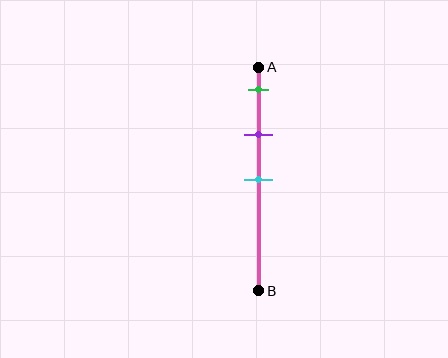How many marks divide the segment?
There are 3 marks dividing the segment.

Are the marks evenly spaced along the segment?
Yes, the marks are approximately evenly spaced.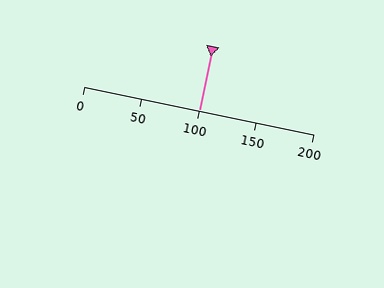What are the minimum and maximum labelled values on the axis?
The axis runs from 0 to 200.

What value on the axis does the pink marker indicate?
The marker indicates approximately 100.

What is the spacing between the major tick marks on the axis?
The major ticks are spaced 50 apart.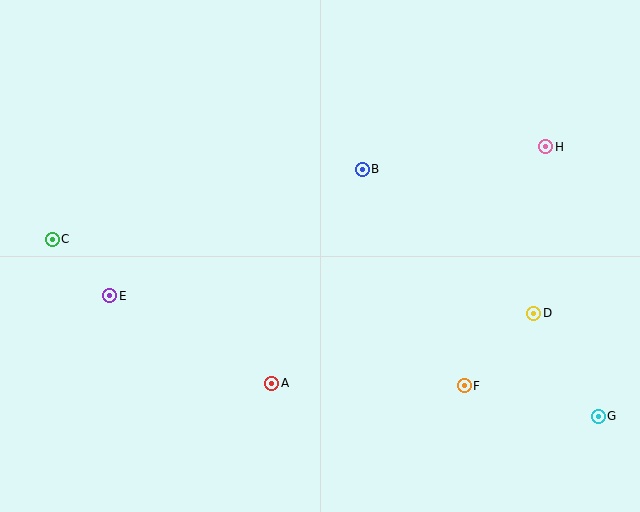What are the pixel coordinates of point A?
Point A is at (272, 383).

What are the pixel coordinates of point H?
Point H is at (546, 147).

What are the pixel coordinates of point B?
Point B is at (362, 169).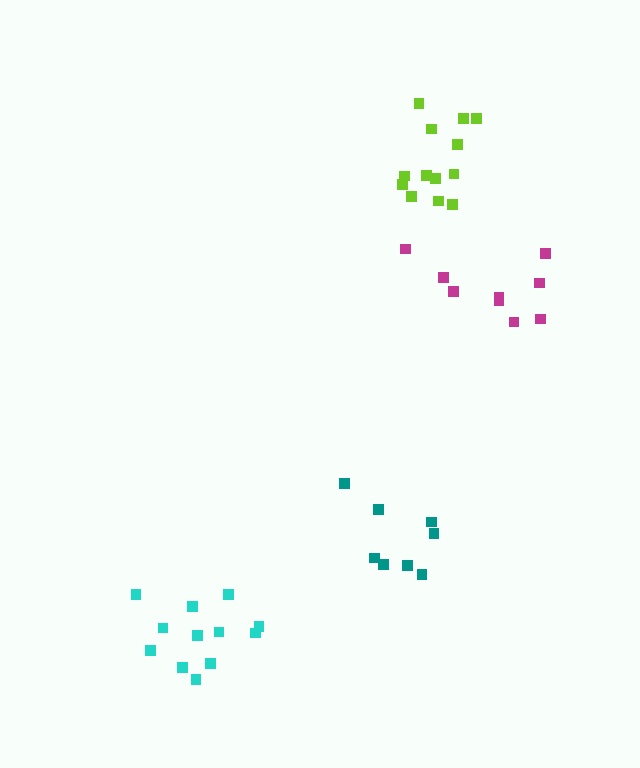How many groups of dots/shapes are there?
There are 4 groups.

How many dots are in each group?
Group 1: 13 dots, Group 2: 9 dots, Group 3: 8 dots, Group 4: 12 dots (42 total).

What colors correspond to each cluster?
The clusters are colored: lime, magenta, teal, cyan.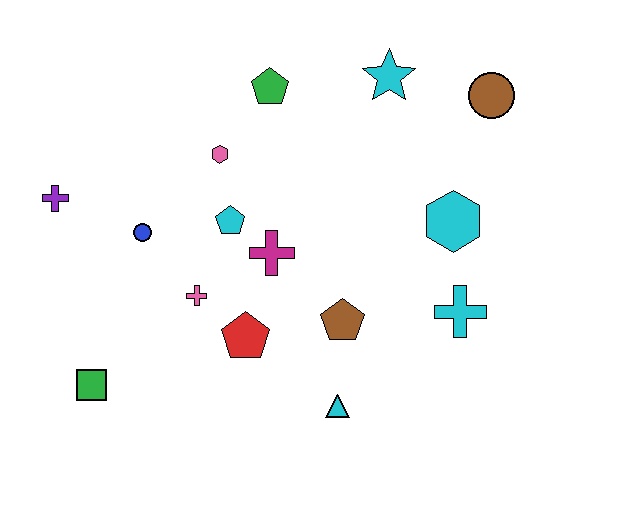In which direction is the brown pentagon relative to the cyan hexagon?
The brown pentagon is to the left of the cyan hexagon.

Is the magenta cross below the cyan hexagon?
Yes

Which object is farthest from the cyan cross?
The purple cross is farthest from the cyan cross.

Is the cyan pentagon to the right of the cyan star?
No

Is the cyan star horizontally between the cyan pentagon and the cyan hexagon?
Yes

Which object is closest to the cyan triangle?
The brown pentagon is closest to the cyan triangle.